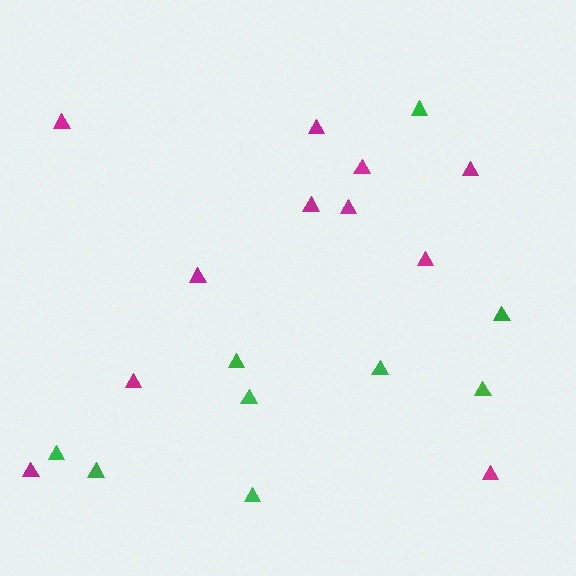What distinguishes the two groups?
There are 2 groups: one group of green triangles (9) and one group of magenta triangles (11).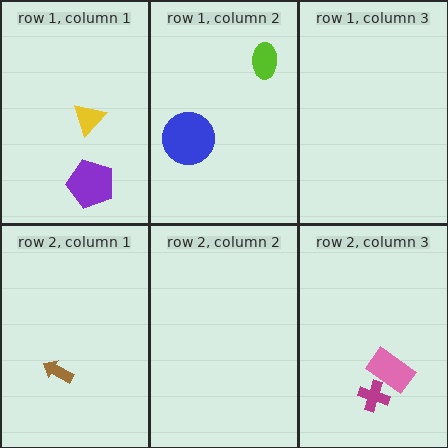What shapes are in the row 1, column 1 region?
The purple pentagon, the yellow triangle.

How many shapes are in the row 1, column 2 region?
2.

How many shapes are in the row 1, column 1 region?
2.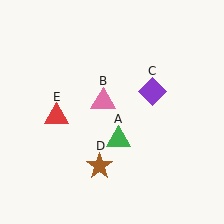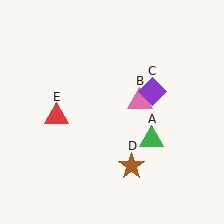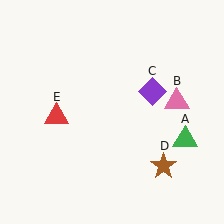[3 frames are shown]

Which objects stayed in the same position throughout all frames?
Purple diamond (object C) and red triangle (object E) remained stationary.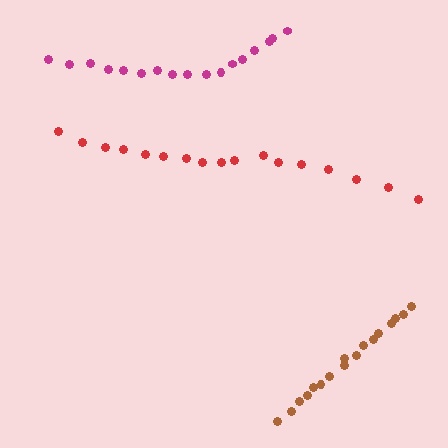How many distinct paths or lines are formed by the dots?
There are 3 distinct paths.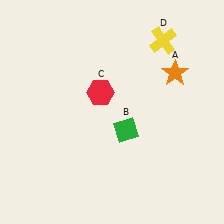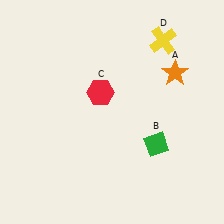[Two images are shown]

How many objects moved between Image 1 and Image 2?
1 object moved between the two images.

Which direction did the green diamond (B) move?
The green diamond (B) moved right.